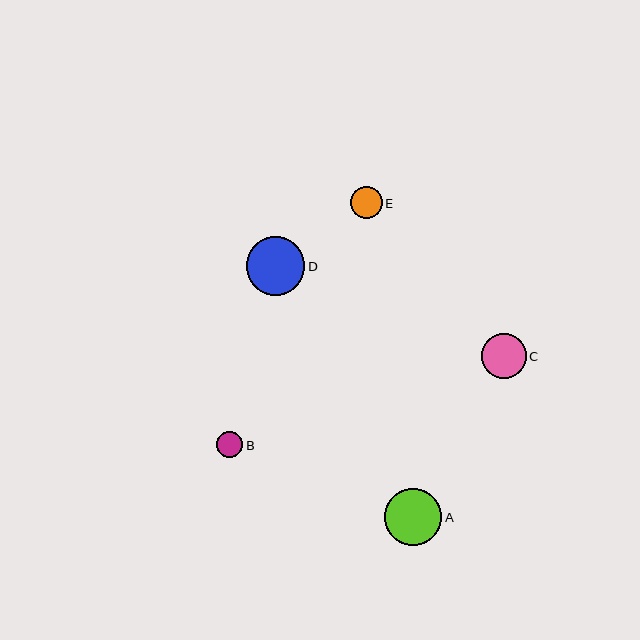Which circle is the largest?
Circle D is the largest with a size of approximately 58 pixels.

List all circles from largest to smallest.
From largest to smallest: D, A, C, E, B.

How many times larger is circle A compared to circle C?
Circle A is approximately 1.3 times the size of circle C.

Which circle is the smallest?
Circle B is the smallest with a size of approximately 26 pixels.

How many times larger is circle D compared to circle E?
Circle D is approximately 1.9 times the size of circle E.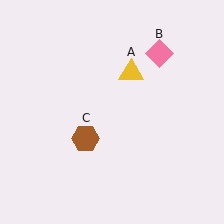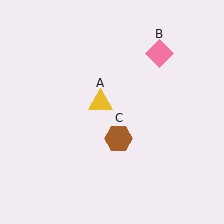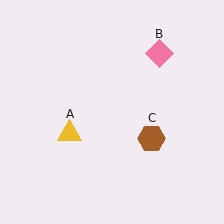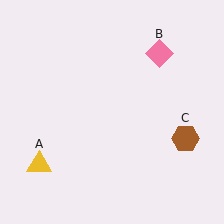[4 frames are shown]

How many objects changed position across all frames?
2 objects changed position: yellow triangle (object A), brown hexagon (object C).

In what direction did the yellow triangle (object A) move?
The yellow triangle (object A) moved down and to the left.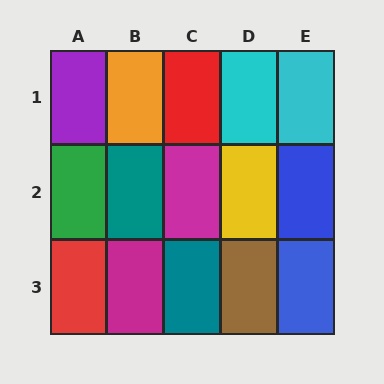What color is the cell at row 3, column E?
Blue.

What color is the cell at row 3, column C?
Teal.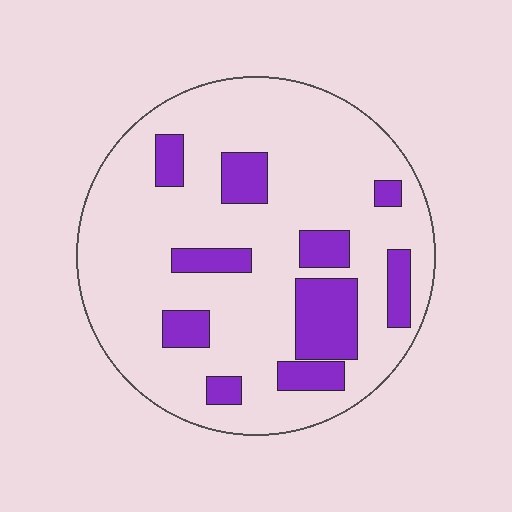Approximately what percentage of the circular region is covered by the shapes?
Approximately 20%.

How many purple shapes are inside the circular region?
10.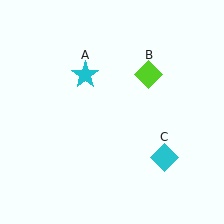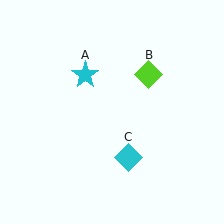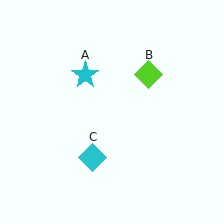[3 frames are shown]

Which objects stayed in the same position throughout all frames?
Cyan star (object A) and lime diamond (object B) remained stationary.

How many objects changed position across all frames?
1 object changed position: cyan diamond (object C).